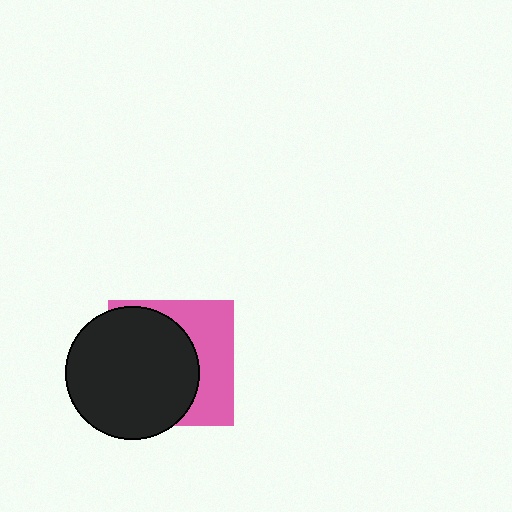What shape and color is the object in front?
The object in front is a black circle.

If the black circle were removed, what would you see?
You would see the complete pink square.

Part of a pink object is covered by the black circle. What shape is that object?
It is a square.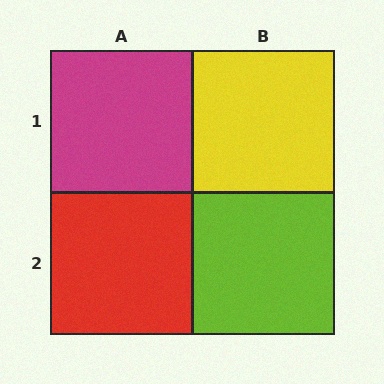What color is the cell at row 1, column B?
Yellow.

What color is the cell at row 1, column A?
Magenta.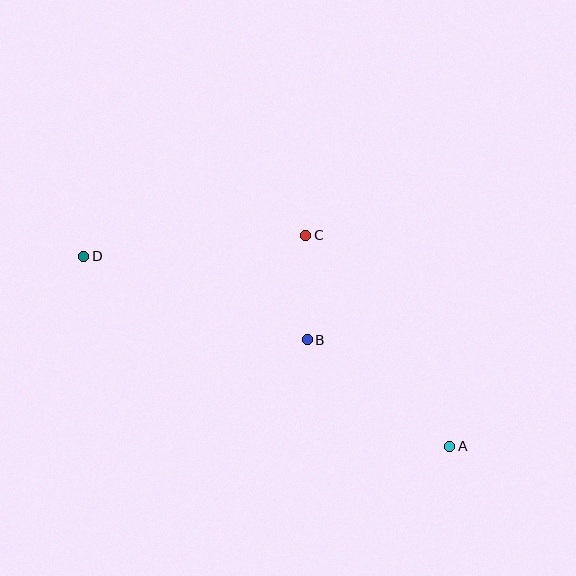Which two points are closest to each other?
Points B and C are closest to each other.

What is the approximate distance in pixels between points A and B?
The distance between A and B is approximately 178 pixels.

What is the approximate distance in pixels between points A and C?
The distance between A and C is approximately 255 pixels.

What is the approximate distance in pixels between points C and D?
The distance between C and D is approximately 223 pixels.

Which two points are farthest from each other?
Points A and D are farthest from each other.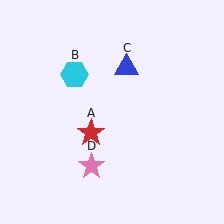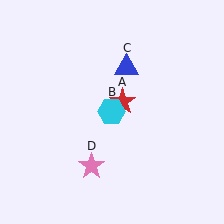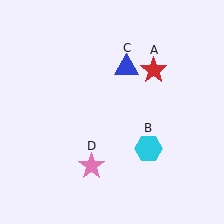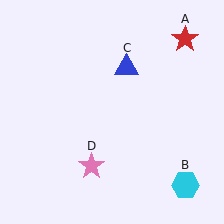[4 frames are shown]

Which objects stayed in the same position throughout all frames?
Blue triangle (object C) and pink star (object D) remained stationary.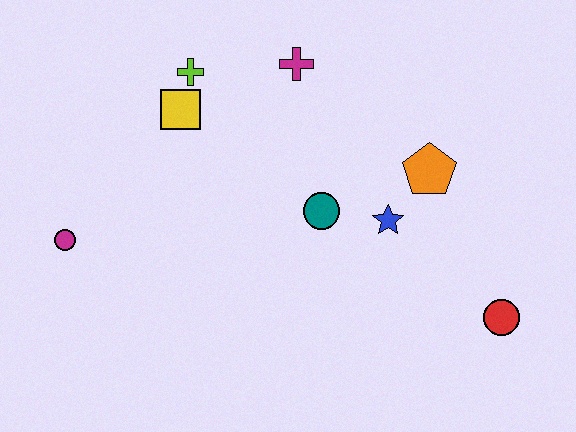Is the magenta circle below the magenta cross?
Yes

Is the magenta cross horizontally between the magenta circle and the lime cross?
No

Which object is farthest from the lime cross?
The red circle is farthest from the lime cross.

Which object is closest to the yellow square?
The lime cross is closest to the yellow square.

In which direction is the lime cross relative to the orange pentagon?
The lime cross is to the left of the orange pentagon.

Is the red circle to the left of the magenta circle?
No